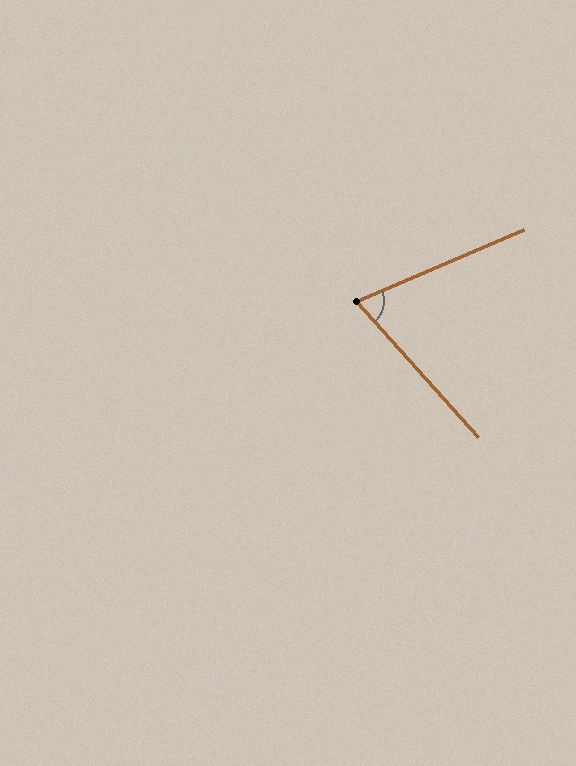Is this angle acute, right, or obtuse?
It is acute.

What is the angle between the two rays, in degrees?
Approximately 71 degrees.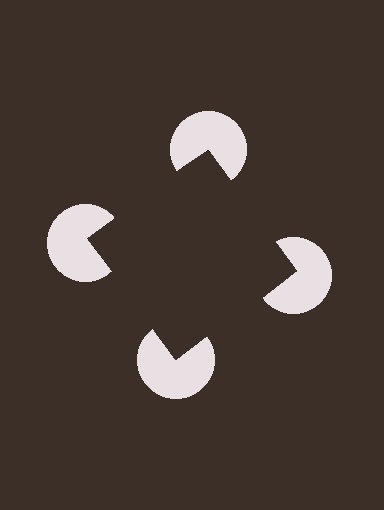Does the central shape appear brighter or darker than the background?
It typically appears slightly darker than the background, even though no actual brightness change is drawn.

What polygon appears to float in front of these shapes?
An illusory square — its edges are inferred from the aligned wedge cuts in the pac-man discs, not physically drawn.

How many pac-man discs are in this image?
There are 4 — one at each vertex of the illusory square.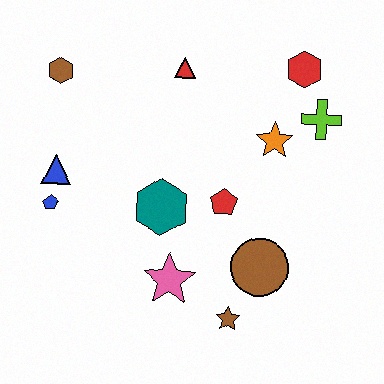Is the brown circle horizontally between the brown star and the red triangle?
No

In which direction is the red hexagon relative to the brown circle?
The red hexagon is above the brown circle.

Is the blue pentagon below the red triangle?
Yes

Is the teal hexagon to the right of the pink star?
No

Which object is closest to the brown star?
The brown circle is closest to the brown star.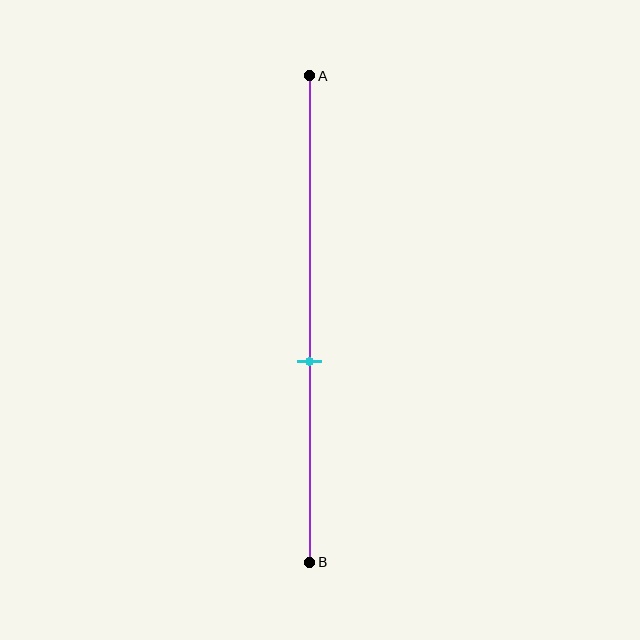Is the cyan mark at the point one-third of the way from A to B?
No, the mark is at about 60% from A, not at the 33% one-third point.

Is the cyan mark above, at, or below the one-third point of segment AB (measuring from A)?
The cyan mark is below the one-third point of segment AB.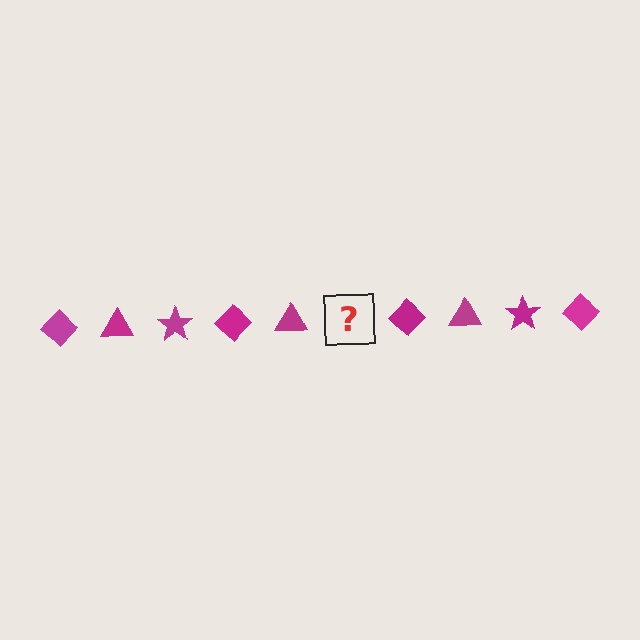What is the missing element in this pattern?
The missing element is a magenta star.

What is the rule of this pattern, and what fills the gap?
The rule is that the pattern cycles through diamond, triangle, star shapes in magenta. The gap should be filled with a magenta star.